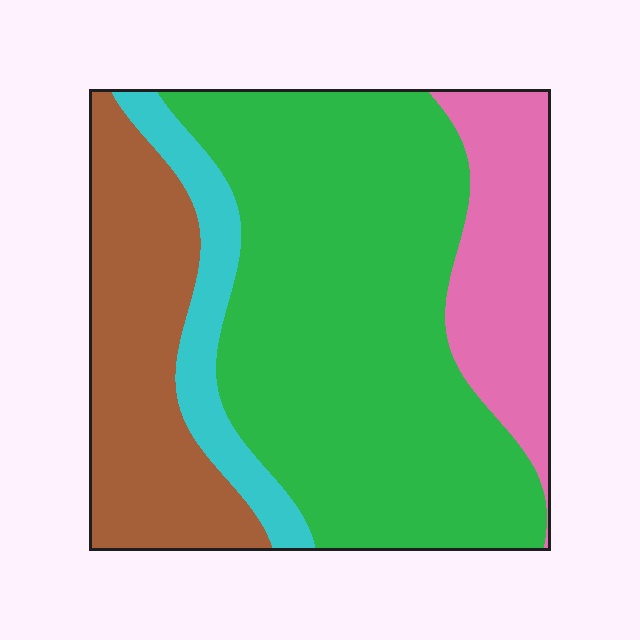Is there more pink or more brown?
Brown.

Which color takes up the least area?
Cyan, at roughly 10%.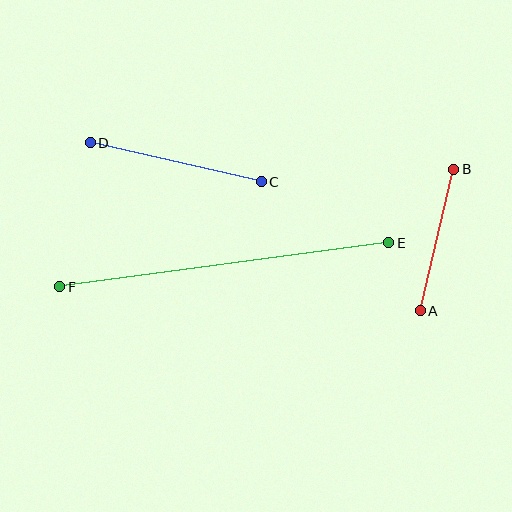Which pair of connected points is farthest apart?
Points E and F are farthest apart.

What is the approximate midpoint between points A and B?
The midpoint is at approximately (437, 240) pixels.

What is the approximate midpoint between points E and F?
The midpoint is at approximately (224, 265) pixels.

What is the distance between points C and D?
The distance is approximately 175 pixels.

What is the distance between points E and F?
The distance is approximately 332 pixels.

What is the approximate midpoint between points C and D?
The midpoint is at approximately (176, 162) pixels.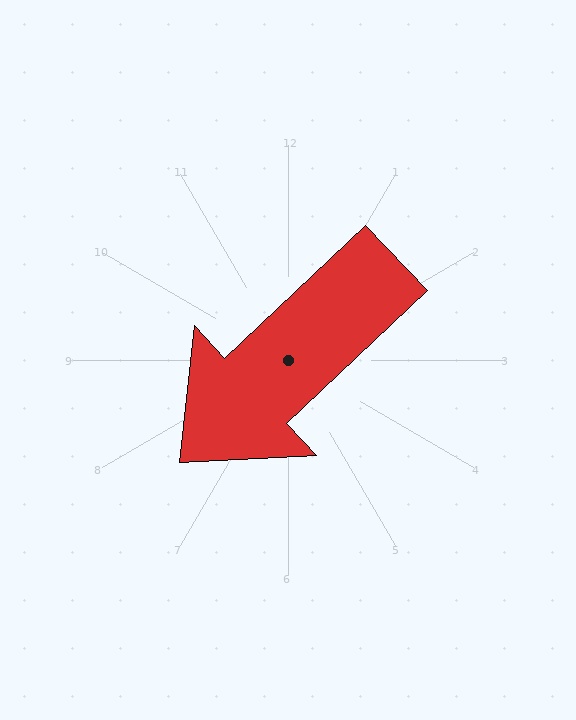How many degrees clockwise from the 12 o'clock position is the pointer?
Approximately 227 degrees.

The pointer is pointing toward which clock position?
Roughly 8 o'clock.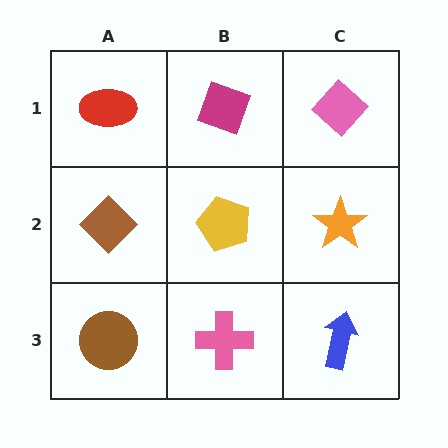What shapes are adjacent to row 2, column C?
A pink diamond (row 1, column C), a blue arrow (row 3, column C), a yellow pentagon (row 2, column B).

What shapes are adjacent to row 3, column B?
A yellow pentagon (row 2, column B), a brown circle (row 3, column A), a blue arrow (row 3, column C).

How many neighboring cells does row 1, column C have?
2.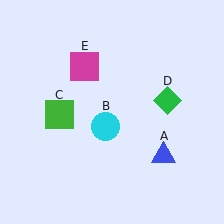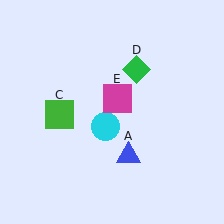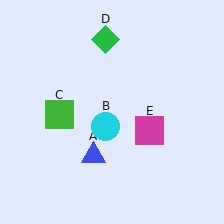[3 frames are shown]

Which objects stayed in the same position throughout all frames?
Cyan circle (object B) and green square (object C) remained stationary.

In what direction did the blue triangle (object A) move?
The blue triangle (object A) moved left.